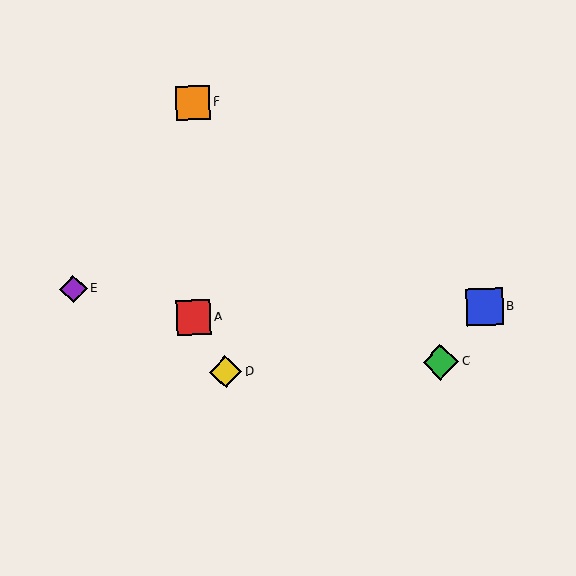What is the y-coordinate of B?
Object B is at y≈307.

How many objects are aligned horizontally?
2 objects (A, B) are aligned horizontally.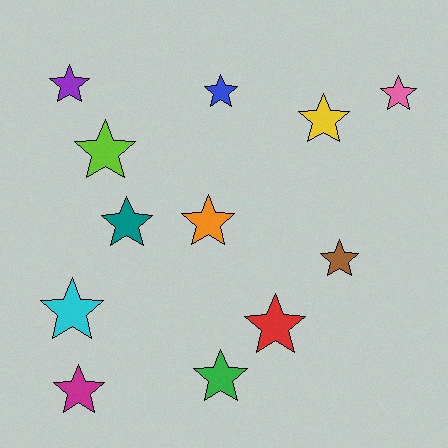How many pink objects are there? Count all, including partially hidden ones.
There is 1 pink object.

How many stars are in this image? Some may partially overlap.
There are 12 stars.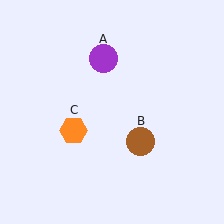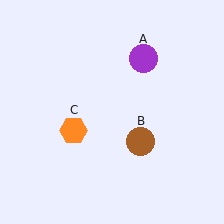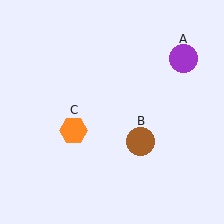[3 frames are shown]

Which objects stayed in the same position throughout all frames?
Brown circle (object B) and orange hexagon (object C) remained stationary.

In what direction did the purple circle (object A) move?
The purple circle (object A) moved right.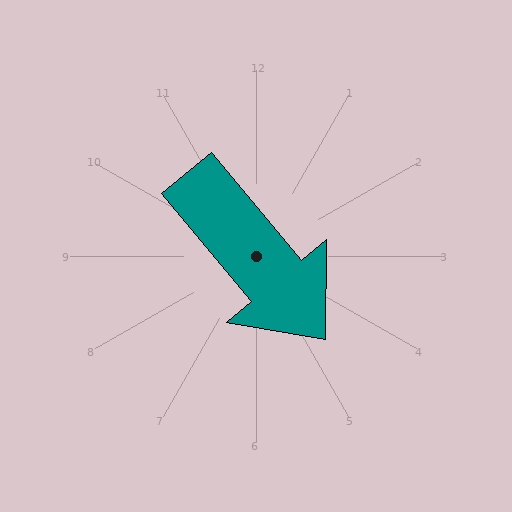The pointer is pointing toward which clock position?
Roughly 5 o'clock.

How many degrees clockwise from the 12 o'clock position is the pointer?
Approximately 140 degrees.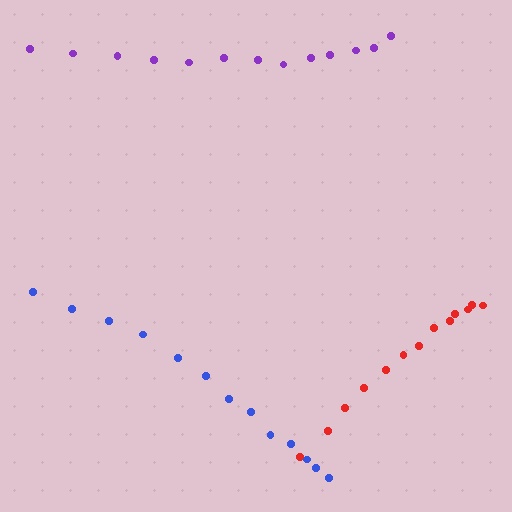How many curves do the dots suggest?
There are 3 distinct paths.